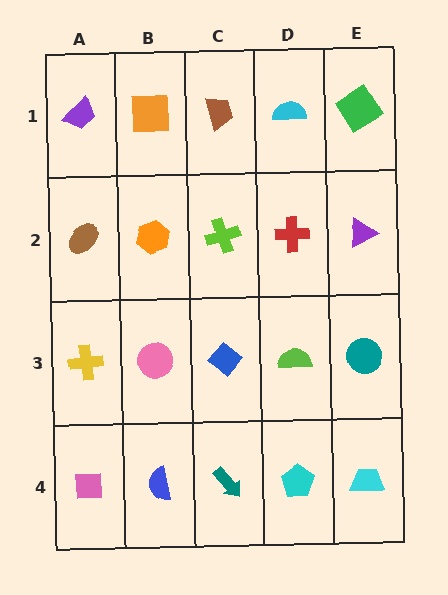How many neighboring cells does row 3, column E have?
3.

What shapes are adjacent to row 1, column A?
A brown ellipse (row 2, column A), an orange square (row 1, column B).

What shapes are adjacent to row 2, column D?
A cyan semicircle (row 1, column D), a lime semicircle (row 3, column D), a lime cross (row 2, column C), a purple triangle (row 2, column E).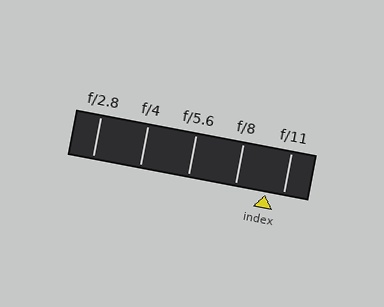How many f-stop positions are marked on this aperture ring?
There are 5 f-stop positions marked.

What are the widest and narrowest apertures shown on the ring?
The widest aperture shown is f/2.8 and the narrowest is f/11.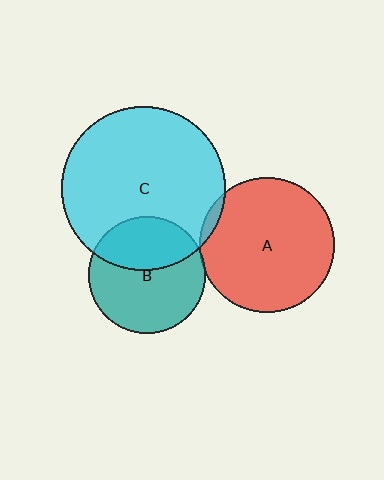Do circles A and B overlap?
Yes.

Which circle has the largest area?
Circle C (cyan).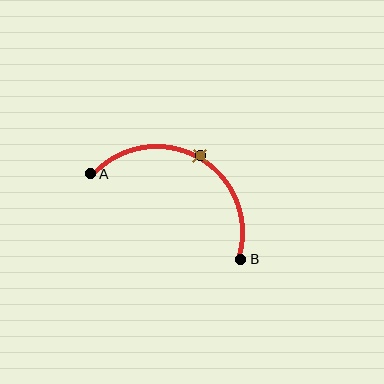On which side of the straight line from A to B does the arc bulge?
The arc bulges above the straight line connecting A and B.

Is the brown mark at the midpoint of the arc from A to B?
Yes. The brown mark lies on the arc at equal arc-length from both A and B — it is the arc midpoint.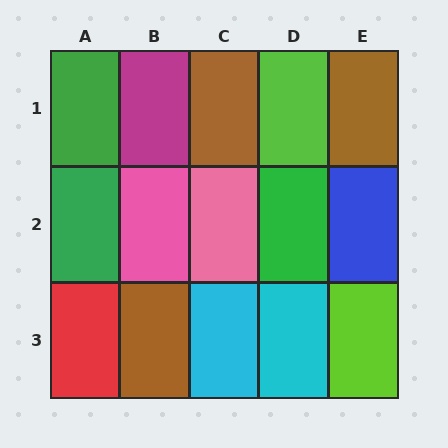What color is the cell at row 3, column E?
Lime.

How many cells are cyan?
2 cells are cyan.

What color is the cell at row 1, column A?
Green.